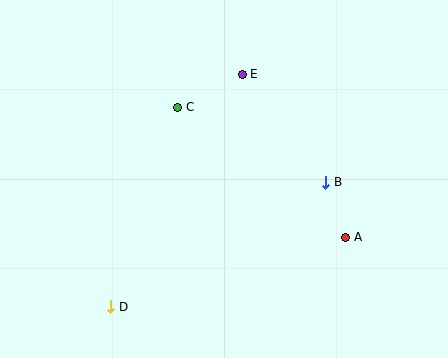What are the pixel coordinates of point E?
Point E is at (242, 74).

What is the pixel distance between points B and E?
The distance between B and E is 137 pixels.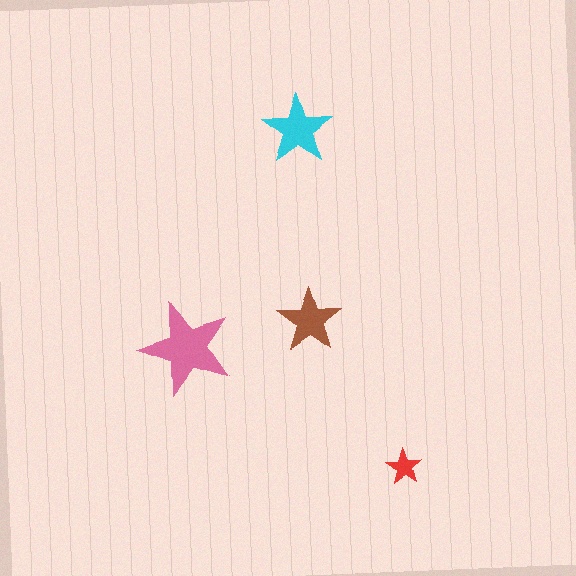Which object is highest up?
The cyan star is topmost.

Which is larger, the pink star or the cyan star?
The pink one.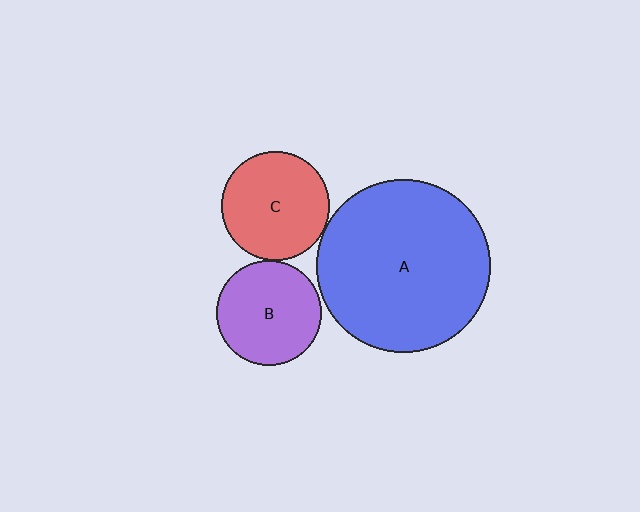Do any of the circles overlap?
No, none of the circles overlap.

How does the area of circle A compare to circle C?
Approximately 2.5 times.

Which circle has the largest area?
Circle A (blue).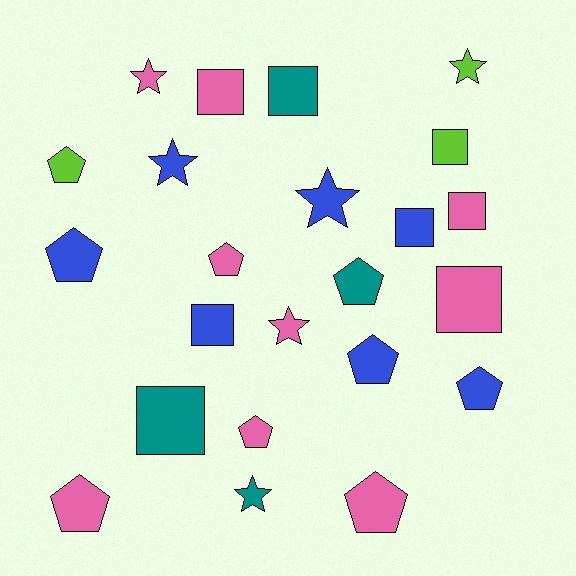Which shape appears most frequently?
Pentagon, with 9 objects.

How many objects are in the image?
There are 23 objects.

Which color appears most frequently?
Pink, with 9 objects.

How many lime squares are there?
There is 1 lime square.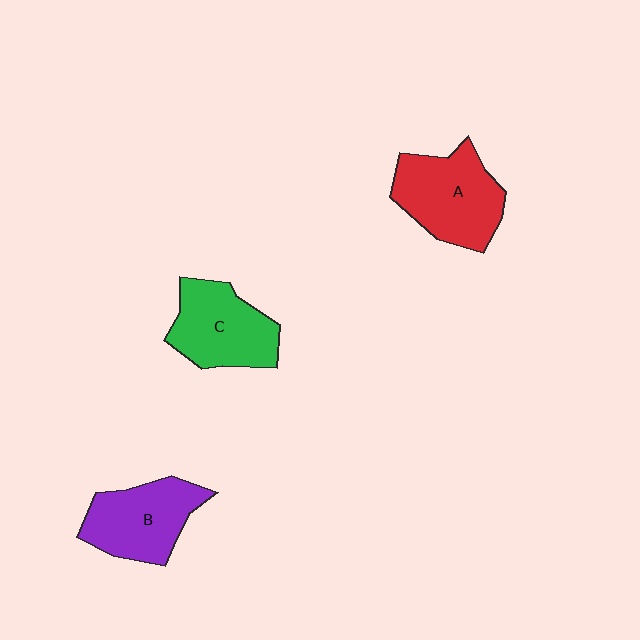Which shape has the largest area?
Shape A (red).